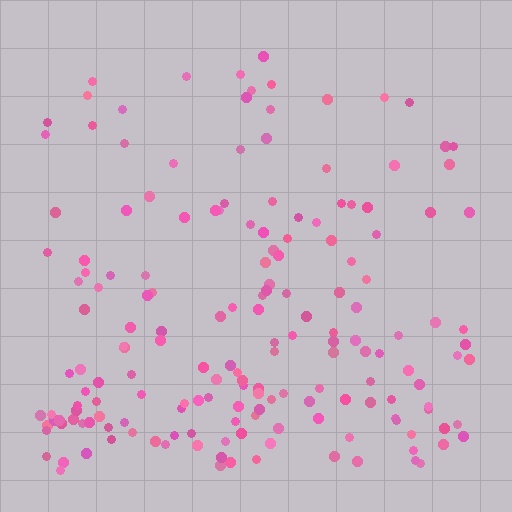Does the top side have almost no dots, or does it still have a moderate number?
Still a moderate number, just noticeably fewer than the bottom.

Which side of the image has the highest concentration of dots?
The bottom.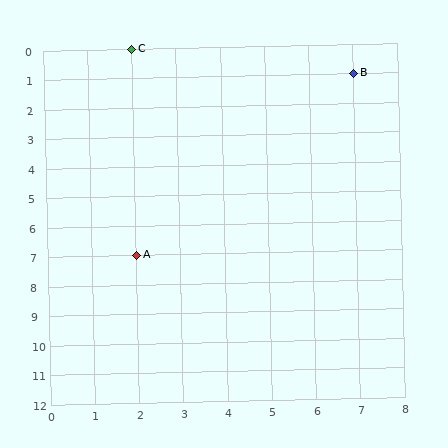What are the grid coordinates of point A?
Point A is at grid coordinates (2, 7).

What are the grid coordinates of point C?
Point C is at grid coordinates (2, 0).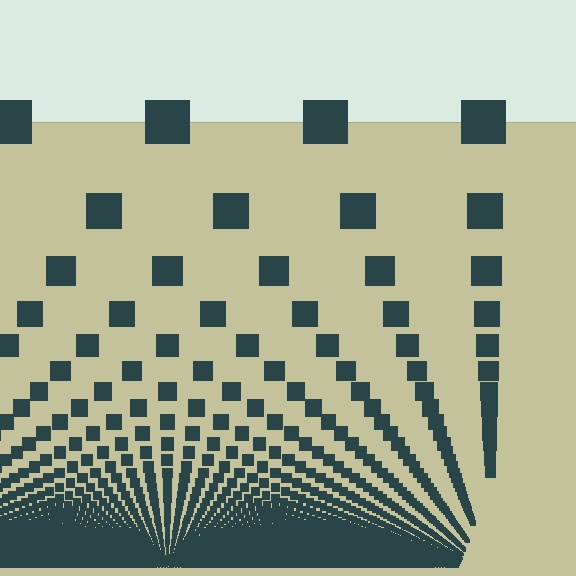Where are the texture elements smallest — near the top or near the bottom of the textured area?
Near the bottom.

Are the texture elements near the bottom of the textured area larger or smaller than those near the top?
Smaller. The gradient is inverted — elements near the bottom are smaller and denser.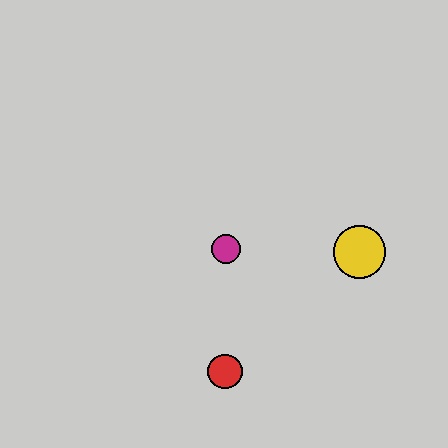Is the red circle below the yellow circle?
Yes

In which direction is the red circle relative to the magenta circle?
The red circle is below the magenta circle.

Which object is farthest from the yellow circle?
The red circle is farthest from the yellow circle.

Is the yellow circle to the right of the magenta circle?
Yes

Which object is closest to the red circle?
The magenta circle is closest to the red circle.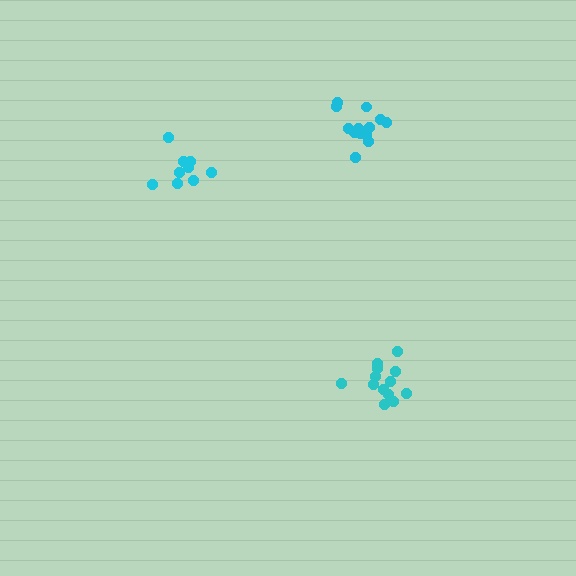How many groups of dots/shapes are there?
There are 3 groups.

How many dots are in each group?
Group 1: 14 dots, Group 2: 13 dots, Group 3: 9 dots (36 total).